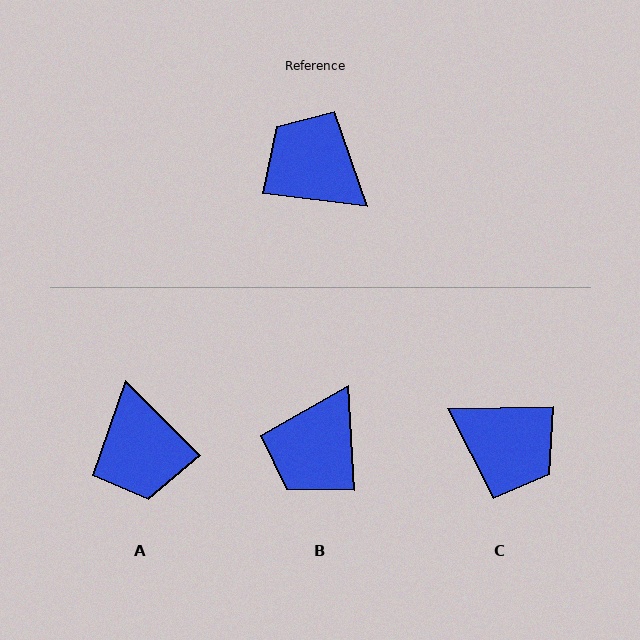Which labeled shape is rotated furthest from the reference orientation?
C, about 172 degrees away.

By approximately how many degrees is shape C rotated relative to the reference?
Approximately 172 degrees clockwise.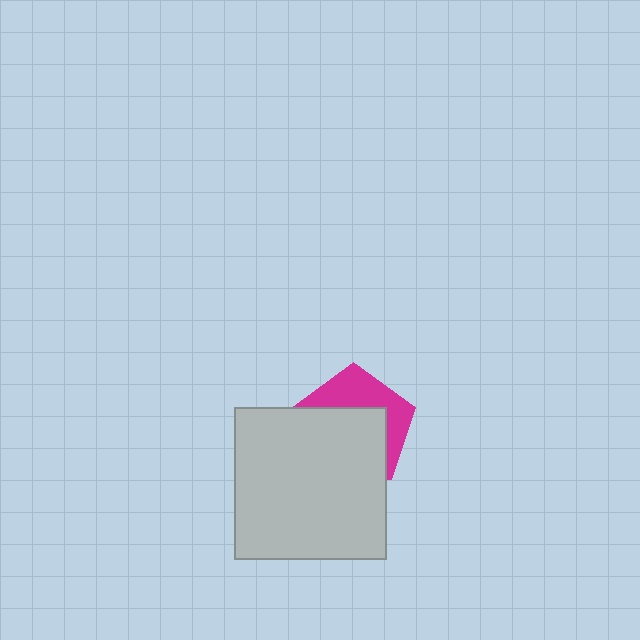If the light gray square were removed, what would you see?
You would see the complete magenta pentagon.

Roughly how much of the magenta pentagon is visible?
A small part of it is visible (roughly 40%).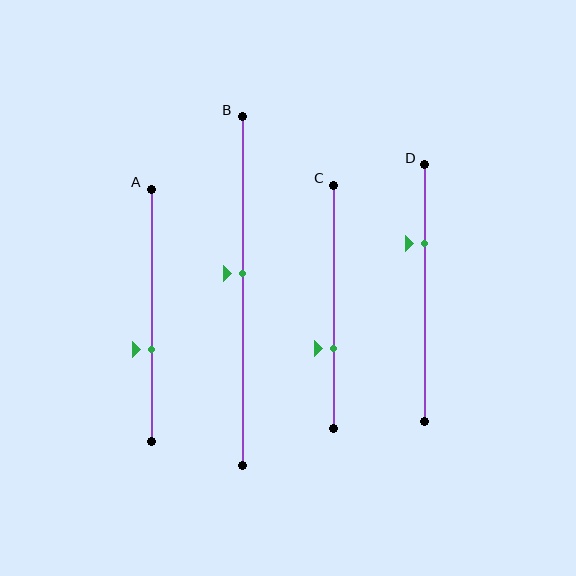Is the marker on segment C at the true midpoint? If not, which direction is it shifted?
No, the marker on segment C is shifted downward by about 17% of the segment length.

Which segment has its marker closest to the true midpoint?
Segment B has its marker closest to the true midpoint.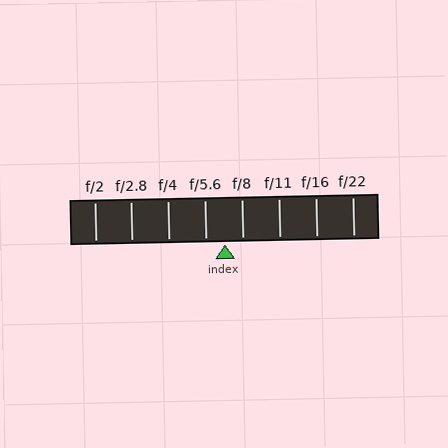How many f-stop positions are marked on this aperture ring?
There are 8 f-stop positions marked.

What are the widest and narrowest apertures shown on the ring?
The widest aperture shown is f/2 and the narrowest is f/22.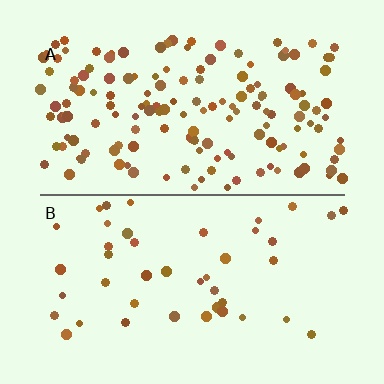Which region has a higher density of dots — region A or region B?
A (the top).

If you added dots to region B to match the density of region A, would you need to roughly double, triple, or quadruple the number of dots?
Approximately quadruple.